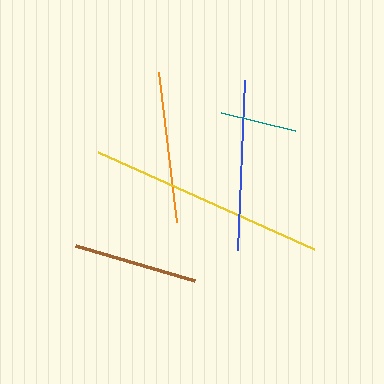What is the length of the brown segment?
The brown segment is approximately 125 pixels long.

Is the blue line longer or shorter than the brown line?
The blue line is longer than the brown line.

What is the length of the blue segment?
The blue segment is approximately 170 pixels long.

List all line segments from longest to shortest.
From longest to shortest: yellow, blue, orange, brown, teal.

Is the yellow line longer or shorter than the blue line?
The yellow line is longer than the blue line.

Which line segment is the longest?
The yellow line is the longest at approximately 236 pixels.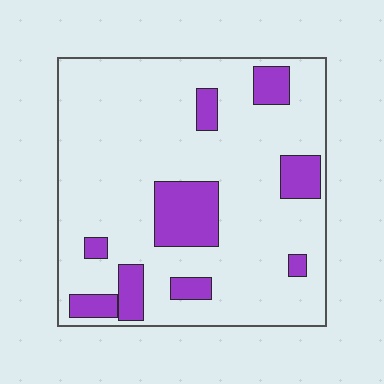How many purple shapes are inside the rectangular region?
9.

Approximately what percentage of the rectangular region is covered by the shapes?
Approximately 20%.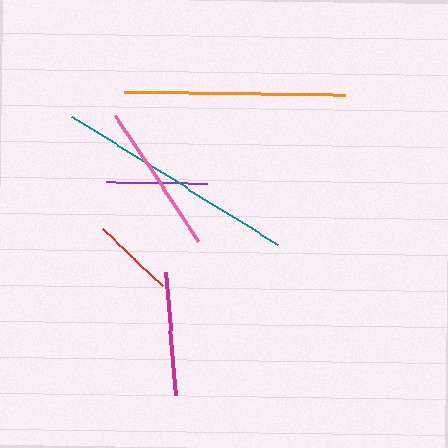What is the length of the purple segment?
The purple segment is approximately 101 pixels long.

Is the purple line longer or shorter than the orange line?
The orange line is longer than the purple line.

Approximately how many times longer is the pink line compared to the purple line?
The pink line is approximately 1.5 times the length of the purple line.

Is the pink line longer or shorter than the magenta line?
The pink line is longer than the magenta line.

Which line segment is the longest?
The teal line is the longest at approximately 242 pixels.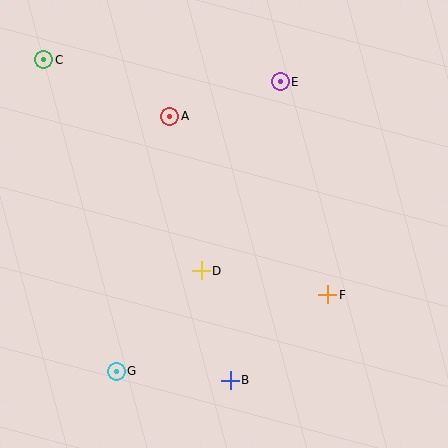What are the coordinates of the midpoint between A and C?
The midpoint between A and C is at (107, 88).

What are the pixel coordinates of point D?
Point D is at (201, 271).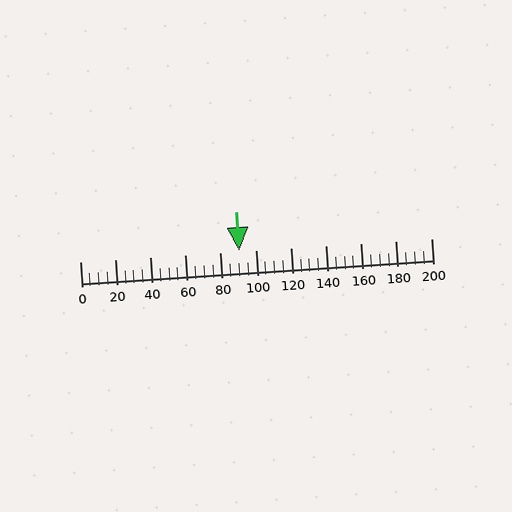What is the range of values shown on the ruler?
The ruler shows values from 0 to 200.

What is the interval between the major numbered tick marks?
The major tick marks are spaced 20 units apart.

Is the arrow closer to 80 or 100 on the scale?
The arrow is closer to 100.